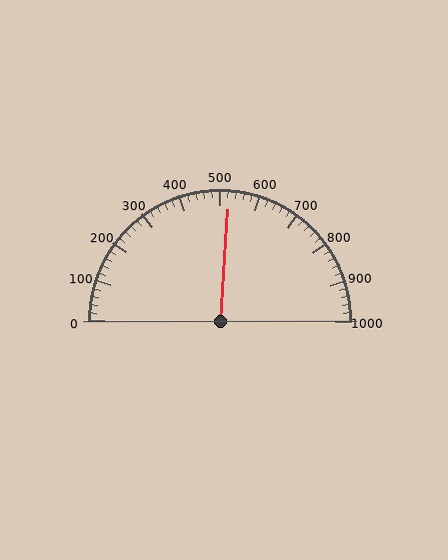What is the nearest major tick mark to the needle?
The nearest major tick mark is 500.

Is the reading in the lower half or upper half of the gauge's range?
The reading is in the upper half of the range (0 to 1000).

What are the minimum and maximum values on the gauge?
The gauge ranges from 0 to 1000.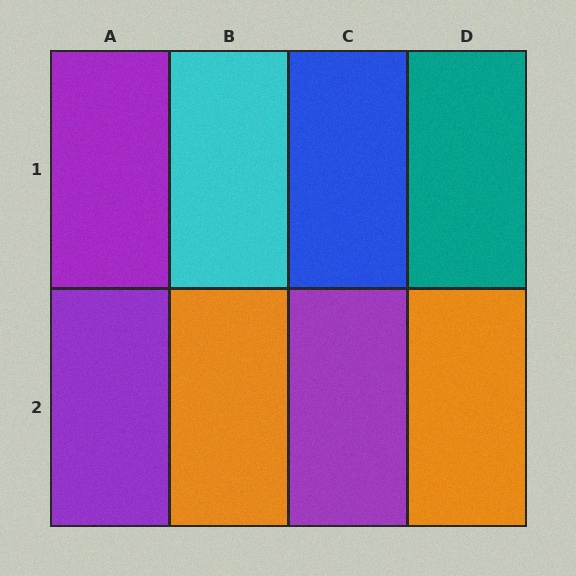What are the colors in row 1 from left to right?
Purple, cyan, blue, teal.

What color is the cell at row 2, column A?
Purple.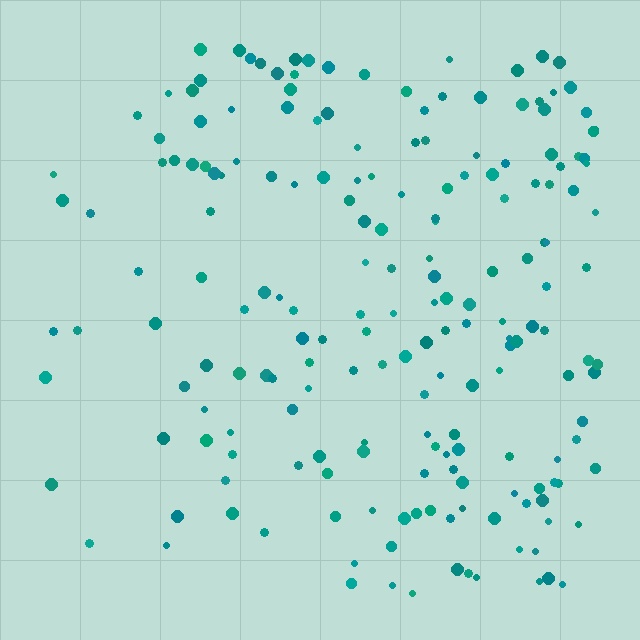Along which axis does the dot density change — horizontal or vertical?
Horizontal.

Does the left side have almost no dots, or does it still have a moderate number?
Still a moderate number, just noticeably fewer than the right.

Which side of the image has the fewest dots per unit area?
The left.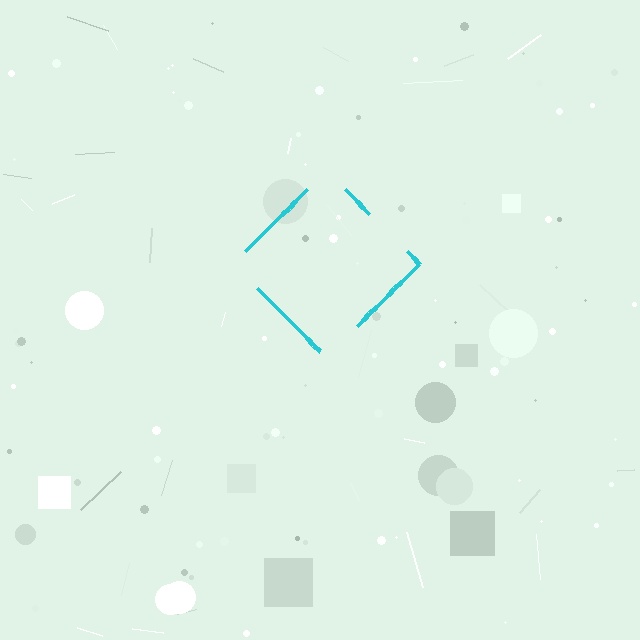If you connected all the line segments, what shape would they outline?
They would outline a diamond.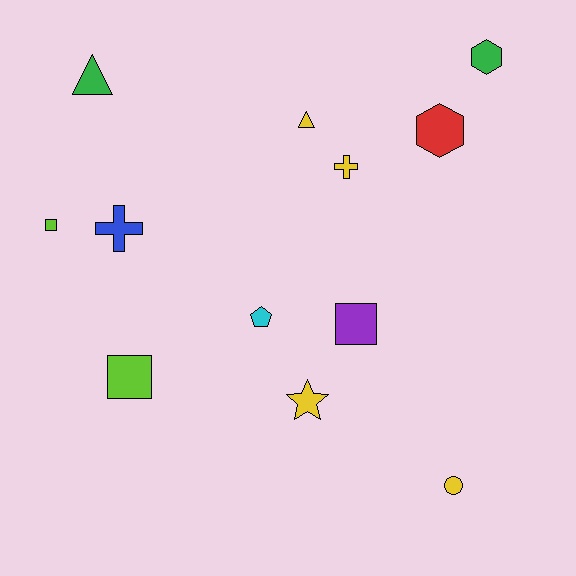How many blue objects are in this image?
There is 1 blue object.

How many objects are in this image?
There are 12 objects.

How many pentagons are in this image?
There is 1 pentagon.